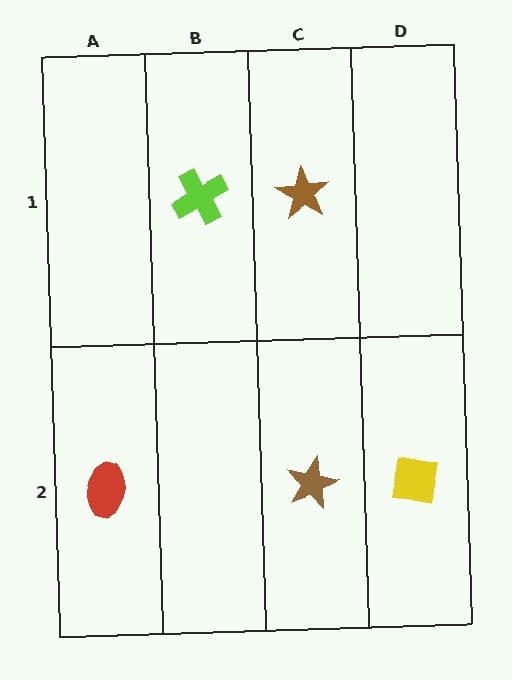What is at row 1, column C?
A brown star.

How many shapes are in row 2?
3 shapes.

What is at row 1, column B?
A lime cross.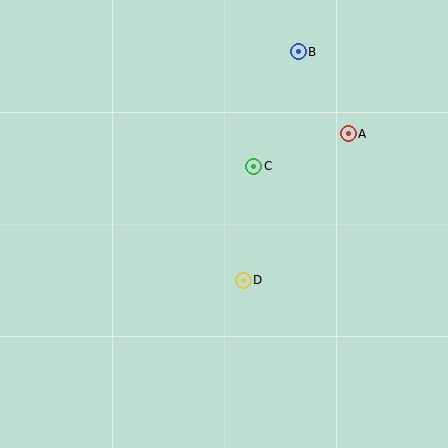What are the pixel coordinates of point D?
Point D is at (243, 280).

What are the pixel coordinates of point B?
Point B is at (298, 52).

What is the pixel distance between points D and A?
The distance between D and A is 180 pixels.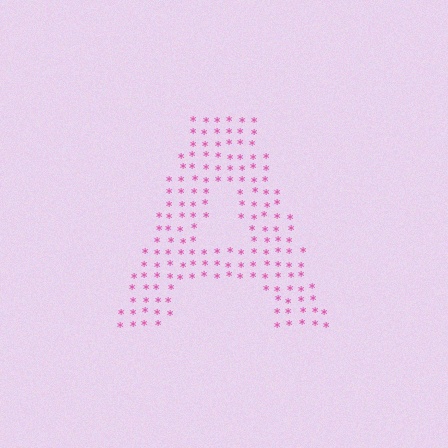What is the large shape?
The large shape is the letter A.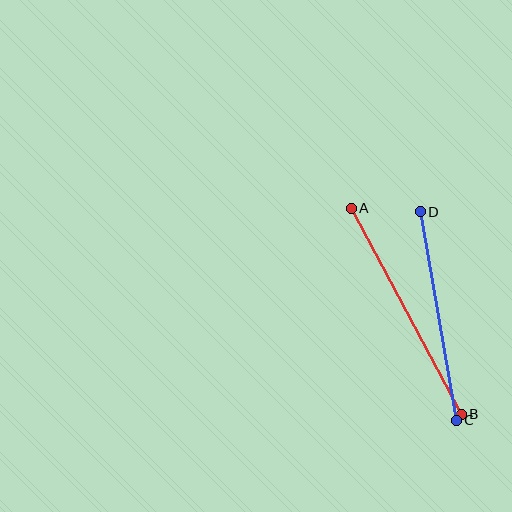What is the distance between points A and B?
The distance is approximately 234 pixels.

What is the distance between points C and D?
The distance is approximately 211 pixels.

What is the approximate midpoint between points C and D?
The midpoint is at approximately (438, 316) pixels.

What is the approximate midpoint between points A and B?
The midpoint is at approximately (406, 311) pixels.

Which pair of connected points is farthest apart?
Points A and B are farthest apart.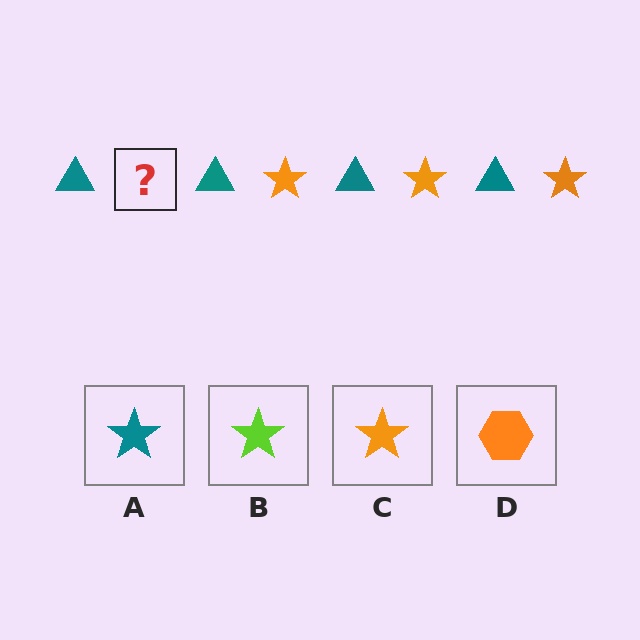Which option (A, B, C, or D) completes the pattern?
C.